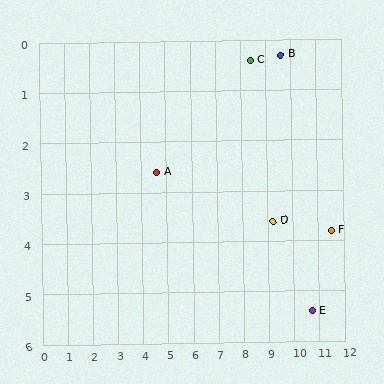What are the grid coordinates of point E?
Point E is at approximately (10.7, 5.4).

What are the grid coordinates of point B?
Point B is at approximately (9.6, 0.3).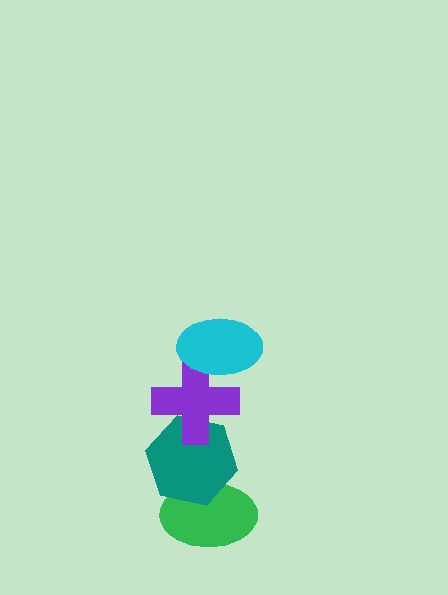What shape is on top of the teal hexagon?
The purple cross is on top of the teal hexagon.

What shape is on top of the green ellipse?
The teal hexagon is on top of the green ellipse.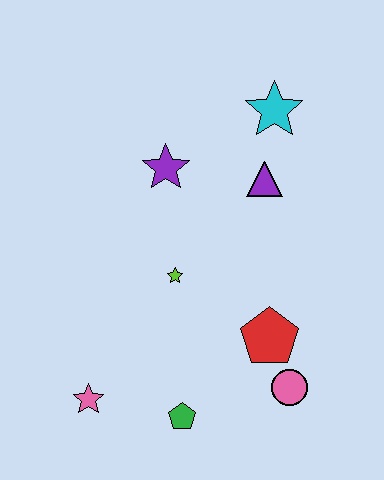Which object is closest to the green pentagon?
The pink star is closest to the green pentagon.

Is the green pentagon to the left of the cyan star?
Yes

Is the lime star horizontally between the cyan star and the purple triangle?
No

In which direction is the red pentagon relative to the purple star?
The red pentagon is below the purple star.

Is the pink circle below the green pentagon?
No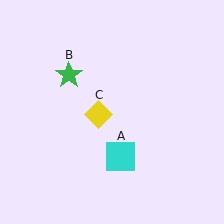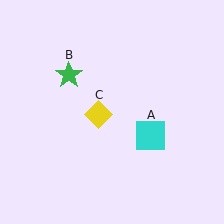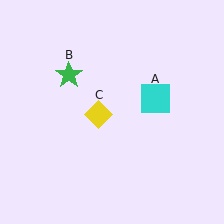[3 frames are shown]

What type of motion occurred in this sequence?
The cyan square (object A) rotated counterclockwise around the center of the scene.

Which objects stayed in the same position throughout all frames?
Green star (object B) and yellow diamond (object C) remained stationary.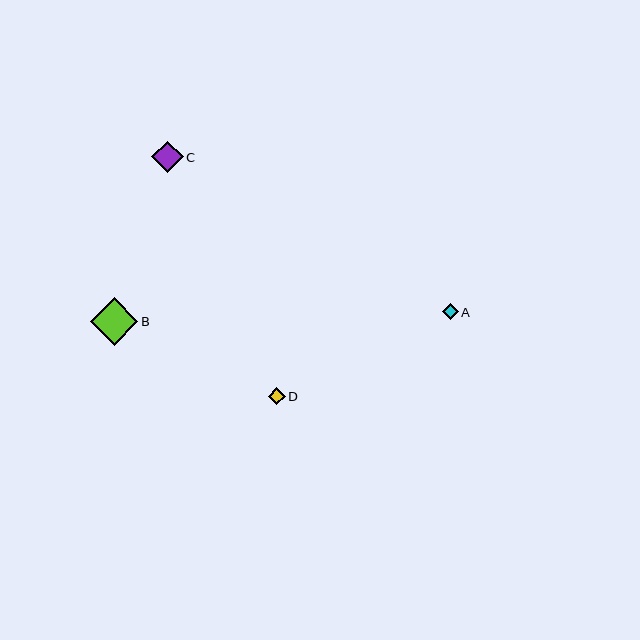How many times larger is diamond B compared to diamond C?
Diamond B is approximately 1.5 times the size of diamond C.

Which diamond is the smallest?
Diamond A is the smallest with a size of approximately 16 pixels.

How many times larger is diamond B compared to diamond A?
Diamond B is approximately 3.0 times the size of diamond A.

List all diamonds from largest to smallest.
From largest to smallest: B, C, D, A.